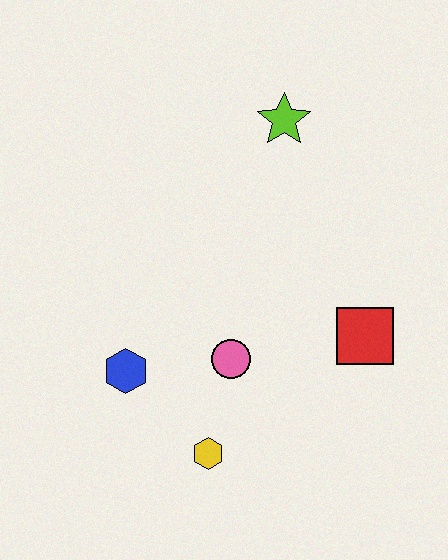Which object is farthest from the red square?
The blue hexagon is farthest from the red square.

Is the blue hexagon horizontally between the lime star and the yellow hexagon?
No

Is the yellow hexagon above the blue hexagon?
No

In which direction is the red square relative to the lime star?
The red square is below the lime star.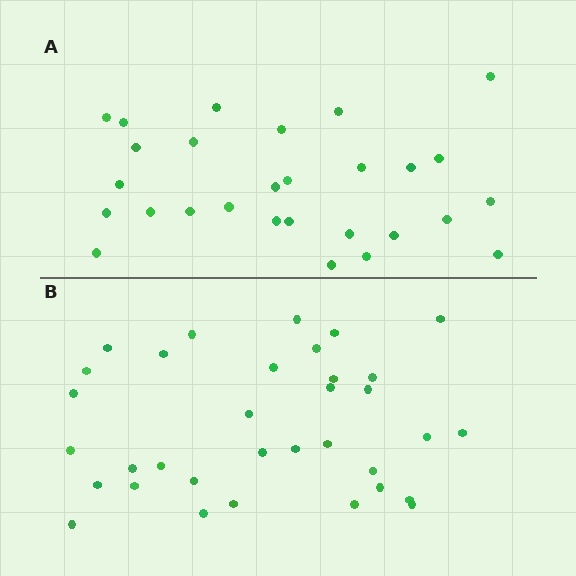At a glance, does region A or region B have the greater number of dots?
Region B (the bottom region) has more dots.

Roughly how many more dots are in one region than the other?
Region B has about 6 more dots than region A.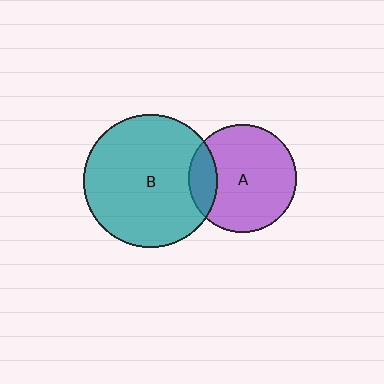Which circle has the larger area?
Circle B (teal).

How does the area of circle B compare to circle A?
Approximately 1.5 times.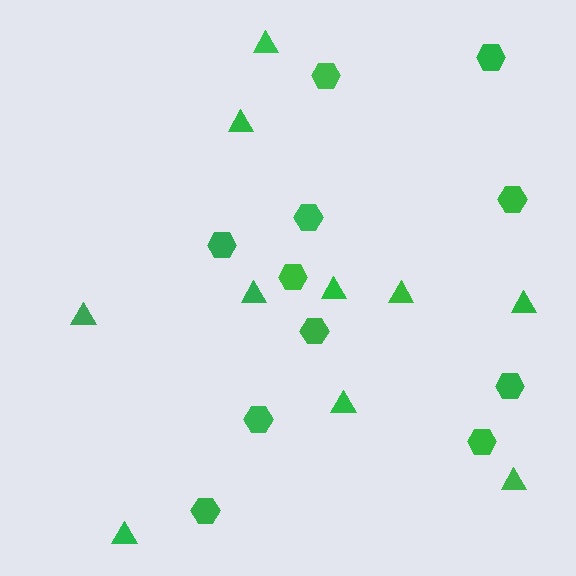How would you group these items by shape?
There are 2 groups: one group of hexagons (11) and one group of triangles (10).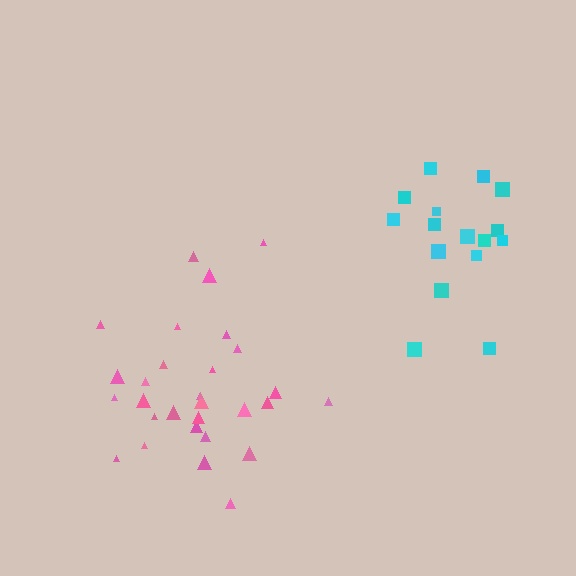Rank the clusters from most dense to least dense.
pink, cyan.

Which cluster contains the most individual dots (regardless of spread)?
Pink (30).